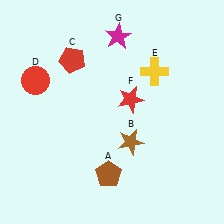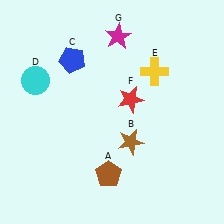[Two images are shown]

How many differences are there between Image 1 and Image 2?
There are 2 differences between the two images.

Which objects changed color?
C changed from red to blue. D changed from red to cyan.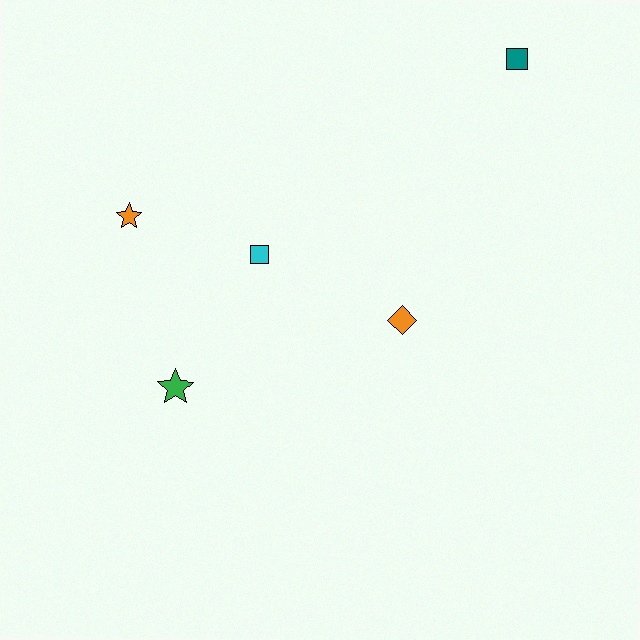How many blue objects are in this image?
There are no blue objects.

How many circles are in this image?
There are no circles.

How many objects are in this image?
There are 5 objects.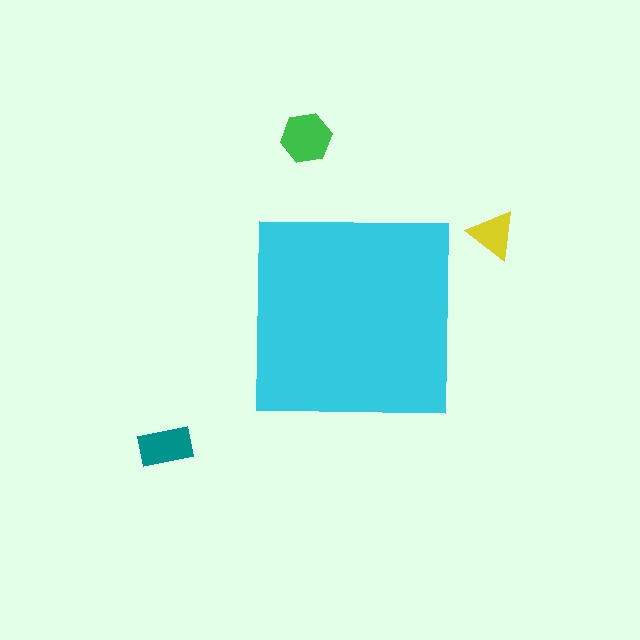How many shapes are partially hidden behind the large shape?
0 shapes are partially hidden.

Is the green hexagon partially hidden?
No, the green hexagon is fully visible.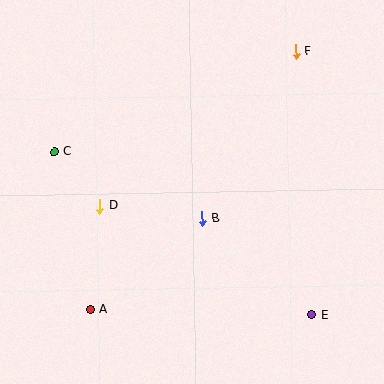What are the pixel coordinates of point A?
Point A is at (90, 309).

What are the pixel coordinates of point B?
Point B is at (202, 218).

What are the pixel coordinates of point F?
Point F is at (296, 51).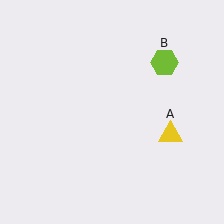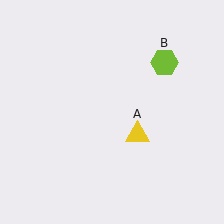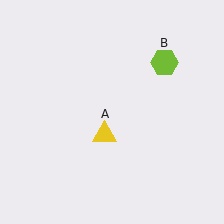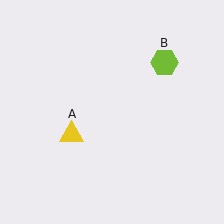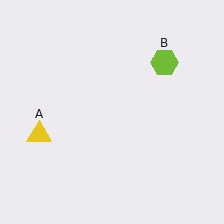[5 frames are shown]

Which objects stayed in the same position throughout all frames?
Lime hexagon (object B) remained stationary.